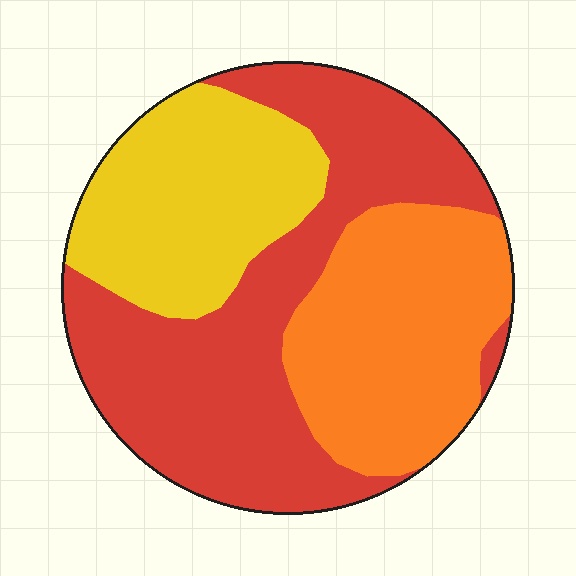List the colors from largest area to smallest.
From largest to smallest: red, orange, yellow.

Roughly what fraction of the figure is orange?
Orange covers roughly 30% of the figure.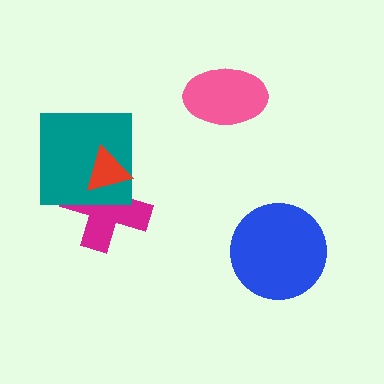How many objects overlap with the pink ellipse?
0 objects overlap with the pink ellipse.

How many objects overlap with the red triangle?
2 objects overlap with the red triangle.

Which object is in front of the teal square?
The red triangle is in front of the teal square.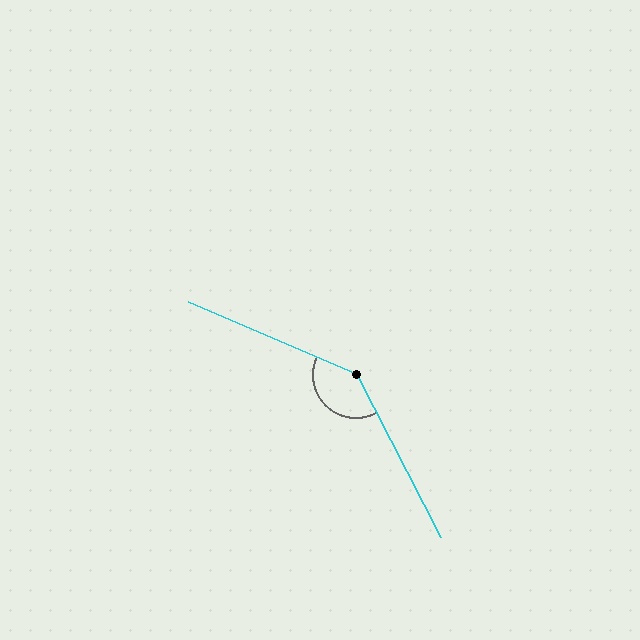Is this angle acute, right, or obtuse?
It is obtuse.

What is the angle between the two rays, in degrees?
Approximately 141 degrees.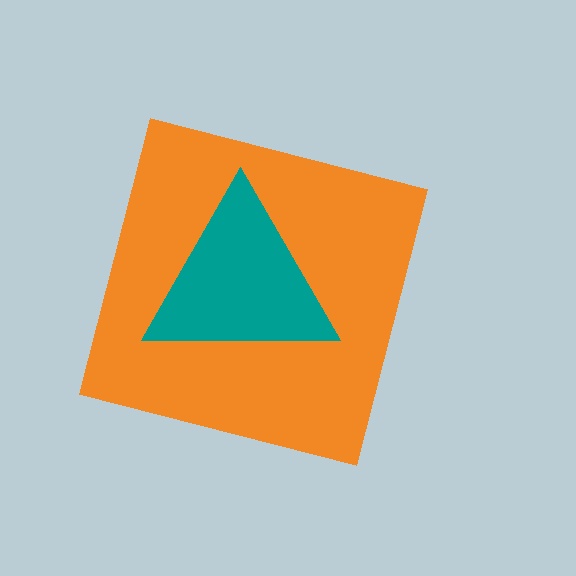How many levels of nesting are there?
2.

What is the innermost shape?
The teal triangle.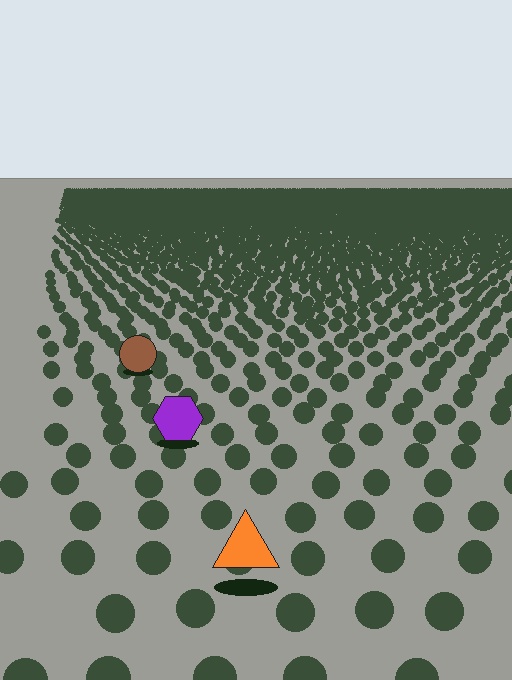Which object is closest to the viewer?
The orange triangle is closest. The texture marks near it are larger and more spread out.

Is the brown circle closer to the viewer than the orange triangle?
No. The orange triangle is closer — you can tell from the texture gradient: the ground texture is coarser near it.